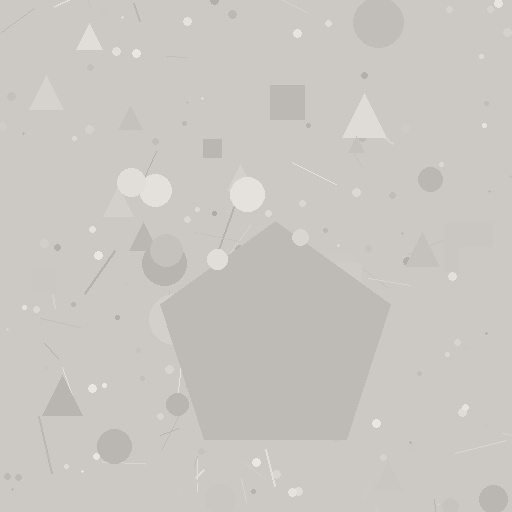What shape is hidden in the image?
A pentagon is hidden in the image.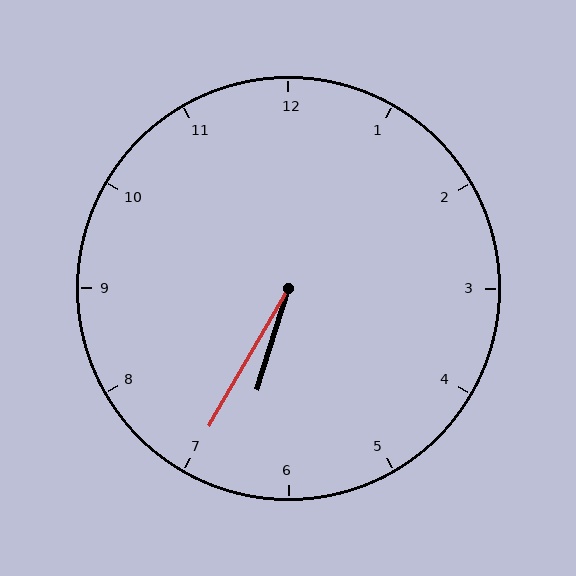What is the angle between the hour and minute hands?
Approximately 12 degrees.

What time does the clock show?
6:35.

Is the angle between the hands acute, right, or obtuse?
It is acute.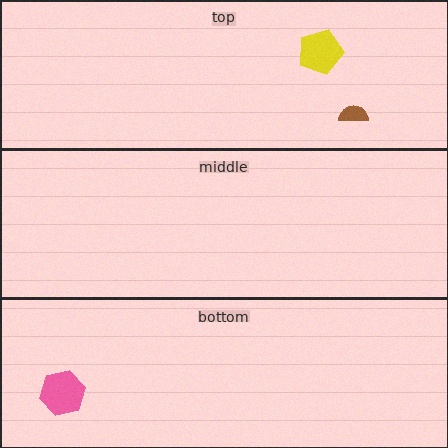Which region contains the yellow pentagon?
The top region.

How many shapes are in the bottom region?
1.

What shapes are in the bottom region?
The pink hexagon.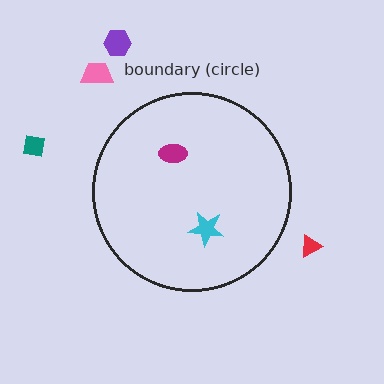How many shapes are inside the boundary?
2 inside, 4 outside.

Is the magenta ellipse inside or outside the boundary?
Inside.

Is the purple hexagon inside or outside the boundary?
Outside.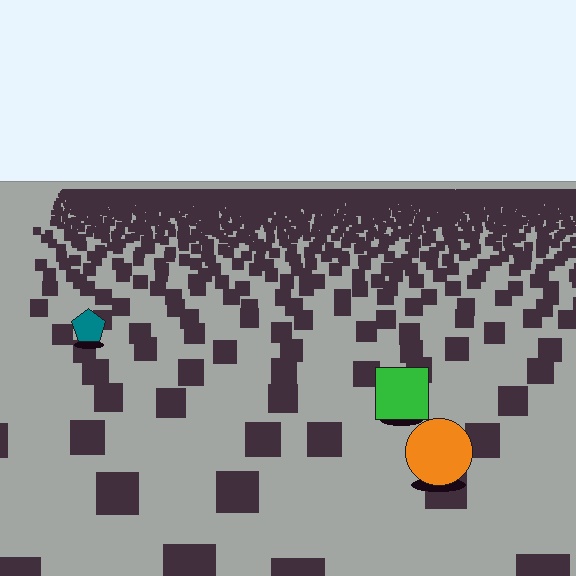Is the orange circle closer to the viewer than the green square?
Yes. The orange circle is closer — you can tell from the texture gradient: the ground texture is coarser near it.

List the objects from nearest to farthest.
From nearest to farthest: the orange circle, the green square, the teal pentagon.